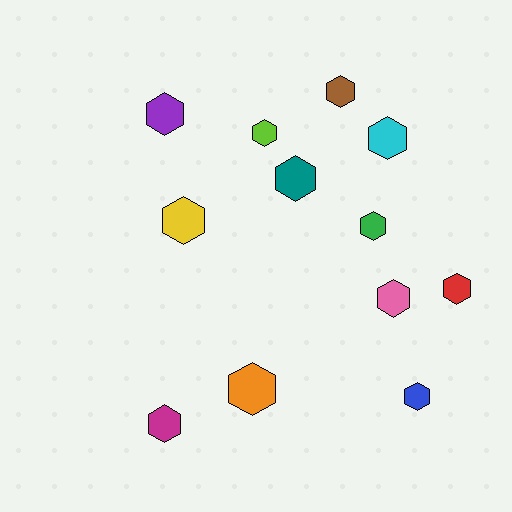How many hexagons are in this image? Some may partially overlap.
There are 12 hexagons.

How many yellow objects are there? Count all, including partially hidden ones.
There is 1 yellow object.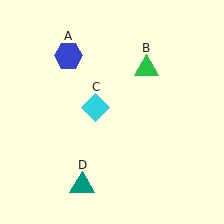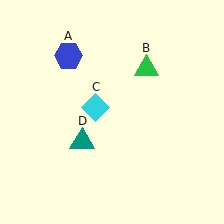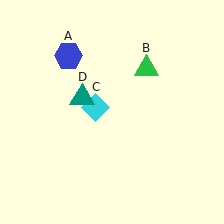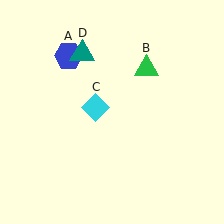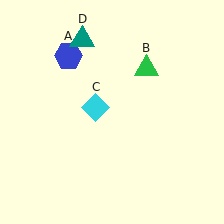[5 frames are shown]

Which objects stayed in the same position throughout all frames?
Blue hexagon (object A) and green triangle (object B) and cyan diamond (object C) remained stationary.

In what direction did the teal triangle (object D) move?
The teal triangle (object D) moved up.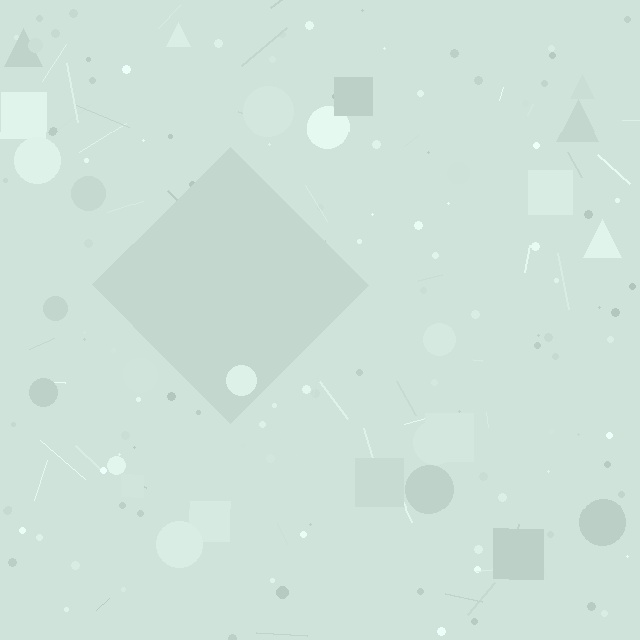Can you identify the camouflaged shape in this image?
The camouflaged shape is a diamond.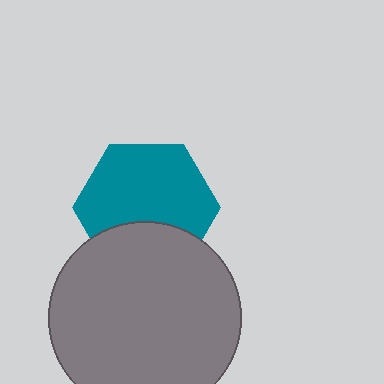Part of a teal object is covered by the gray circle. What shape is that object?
It is a hexagon.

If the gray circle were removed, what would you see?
You would see the complete teal hexagon.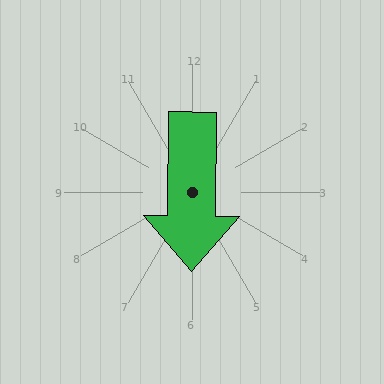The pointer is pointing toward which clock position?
Roughly 6 o'clock.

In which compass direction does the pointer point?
South.